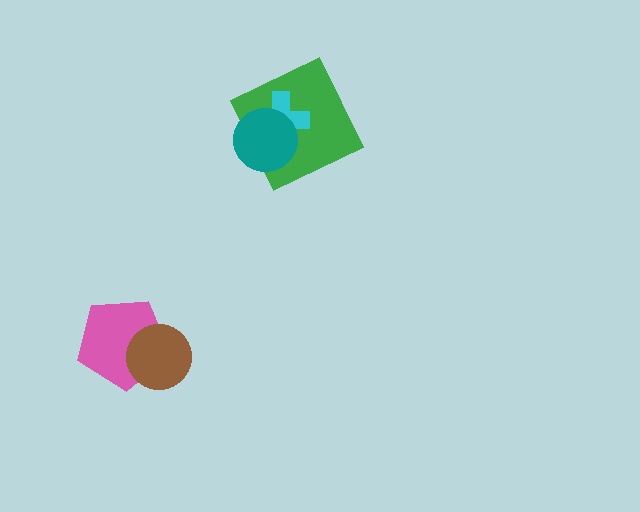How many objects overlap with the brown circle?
1 object overlaps with the brown circle.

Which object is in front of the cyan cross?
The teal circle is in front of the cyan cross.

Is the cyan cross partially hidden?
Yes, it is partially covered by another shape.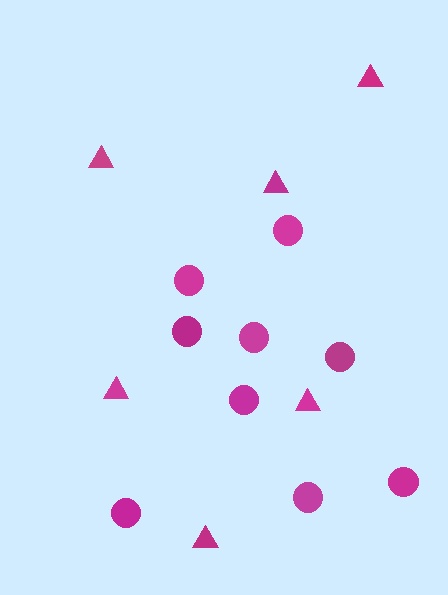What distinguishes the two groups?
There are 2 groups: one group of triangles (6) and one group of circles (9).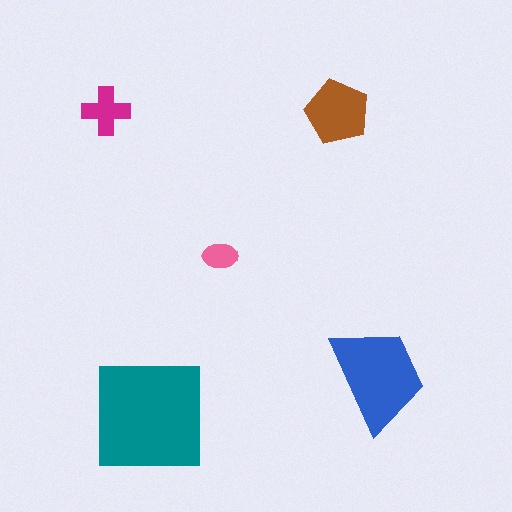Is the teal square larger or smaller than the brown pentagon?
Larger.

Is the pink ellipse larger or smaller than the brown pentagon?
Smaller.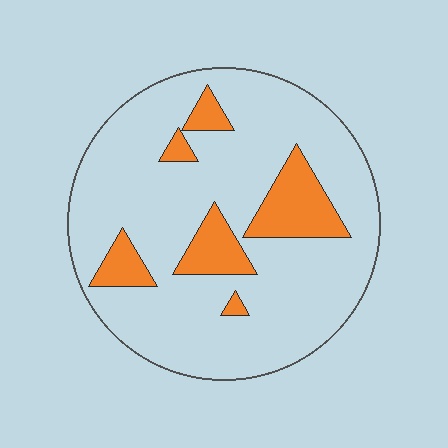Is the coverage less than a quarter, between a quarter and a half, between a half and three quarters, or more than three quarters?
Less than a quarter.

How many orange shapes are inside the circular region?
6.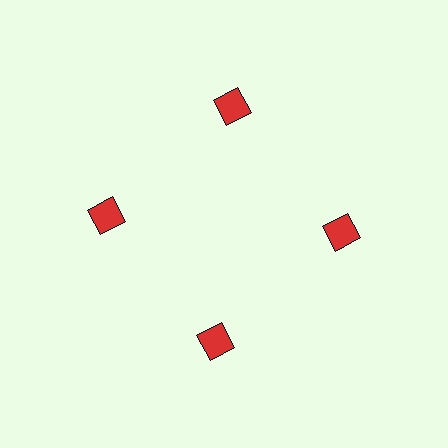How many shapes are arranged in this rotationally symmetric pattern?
There are 8 shapes, arranged in 4 groups of 2.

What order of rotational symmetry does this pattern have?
This pattern has 4-fold rotational symmetry.